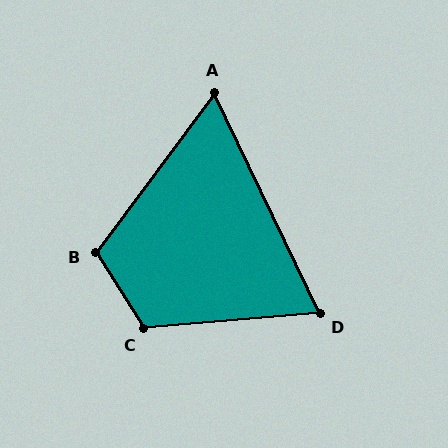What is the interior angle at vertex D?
Approximately 69 degrees (acute).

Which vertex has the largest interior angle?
C, at approximately 118 degrees.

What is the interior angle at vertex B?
Approximately 111 degrees (obtuse).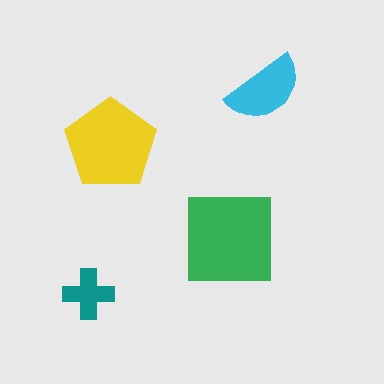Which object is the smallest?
The teal cross.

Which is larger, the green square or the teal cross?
The green square.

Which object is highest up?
The cyan semicircle is topmost.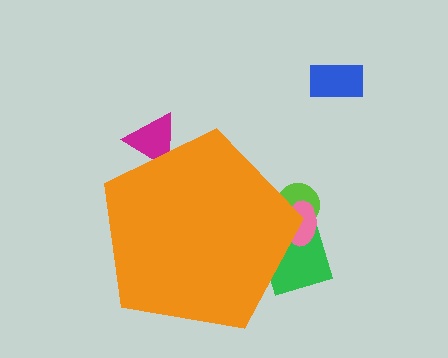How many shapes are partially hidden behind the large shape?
4 shapes are partially hidden.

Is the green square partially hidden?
Yes, the green square is partially hidden behind the orange pentagon.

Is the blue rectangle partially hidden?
No, the blue rectangle is fully visible.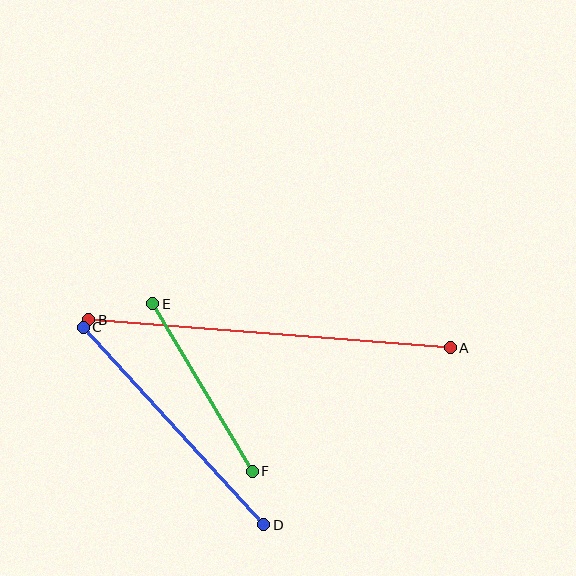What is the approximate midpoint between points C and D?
The midpoint is at approximately (173, 426) pixels.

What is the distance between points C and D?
The distance is approximately 267 pixels.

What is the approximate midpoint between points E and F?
The midpoint is at approximately (202, 387) pixels.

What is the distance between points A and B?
The distance is approximately 363 pixels.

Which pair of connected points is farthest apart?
Points A and B are farthest apart.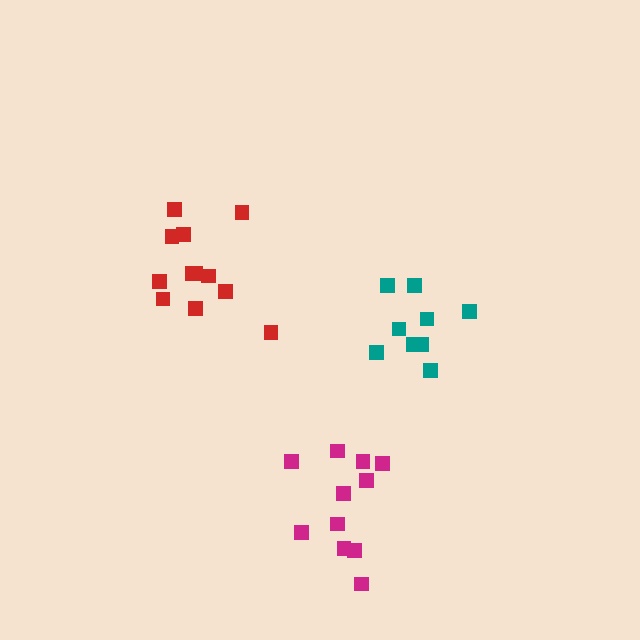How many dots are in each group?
Group 1: 12 dots, Group 2: 9 dots, Group 3: 11 dots (32 total).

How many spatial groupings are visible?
There are 3 spatial groupings.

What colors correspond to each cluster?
The clusters are colored: red, teal, magenta.